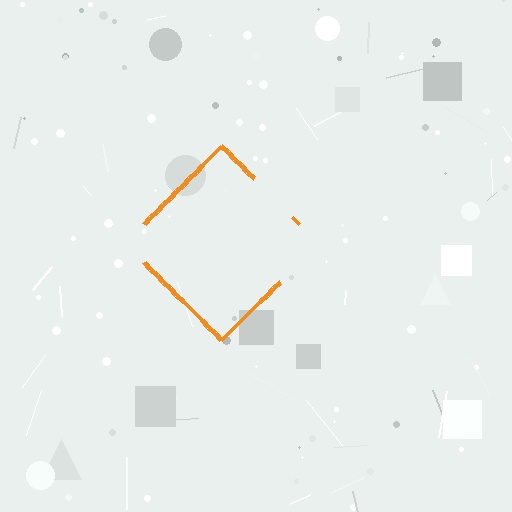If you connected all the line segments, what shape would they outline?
They would outline a diamond.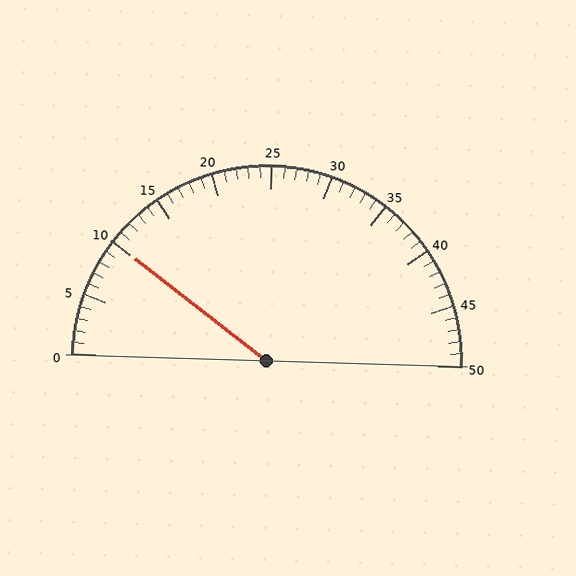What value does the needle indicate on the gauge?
The needle indicates approximately 10.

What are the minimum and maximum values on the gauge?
The gauge ranges from 0 to 50.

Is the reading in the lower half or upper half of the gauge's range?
The reading is in the lower half of the range (0 to 50).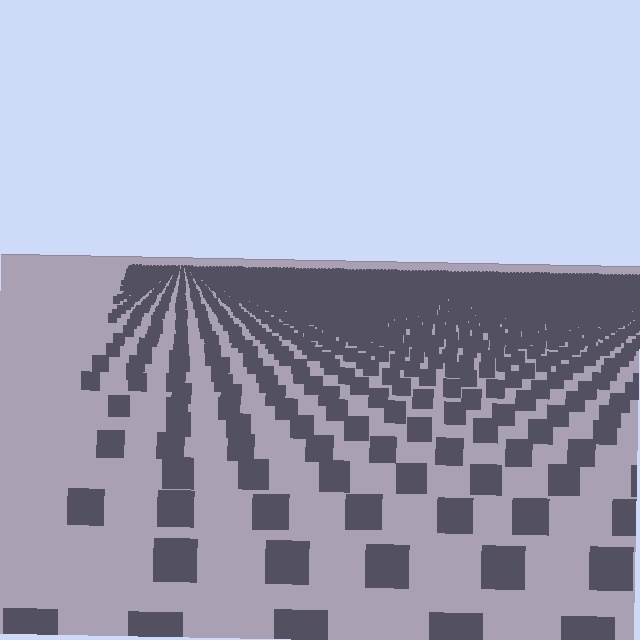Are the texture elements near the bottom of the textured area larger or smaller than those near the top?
Larger. Near the bottom, elements are closer to the viewer and appear at a bigger on-screen size.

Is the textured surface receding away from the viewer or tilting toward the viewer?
The surface is receding away from the viewer. Texture elements get smaller and denser toward the top.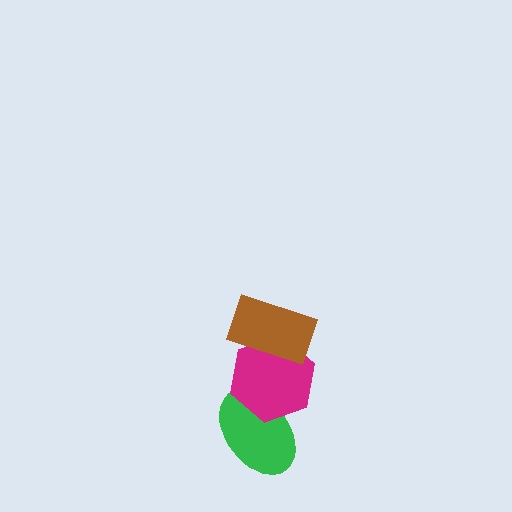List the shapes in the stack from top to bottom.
From top to bottom: the brown rectangle, the magenta hexagon, the green ellipse.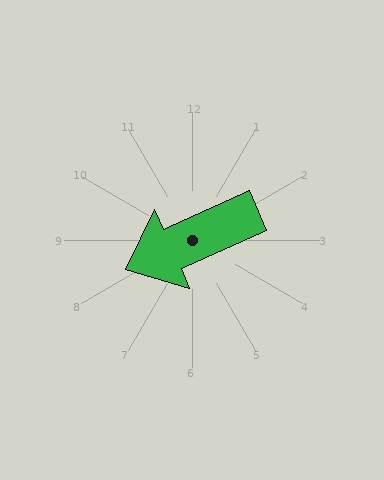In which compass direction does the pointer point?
Southwest.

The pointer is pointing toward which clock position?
Roughly 8 o'clock.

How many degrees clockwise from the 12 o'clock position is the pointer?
Approximately 246 degrees.